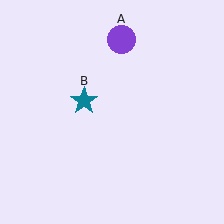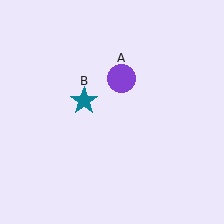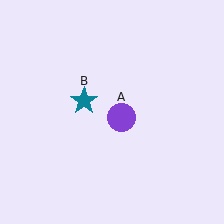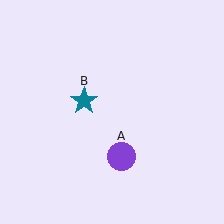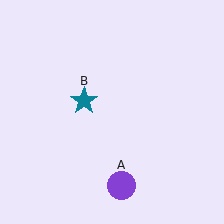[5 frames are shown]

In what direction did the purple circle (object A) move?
The purple circle (object A) moved down.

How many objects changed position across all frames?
1 object changed position: purple circle (object A).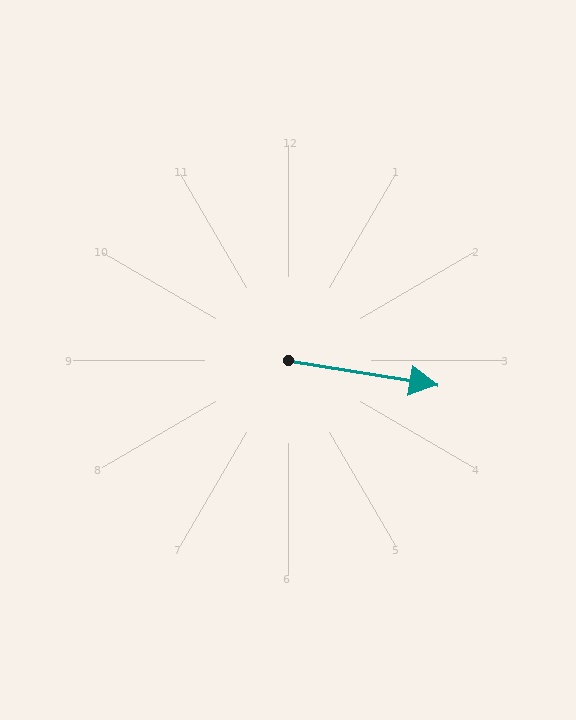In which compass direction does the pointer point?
East.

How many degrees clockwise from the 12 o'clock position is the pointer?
Approximately 99 degrees.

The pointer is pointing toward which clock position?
Roughly 3 o'clock.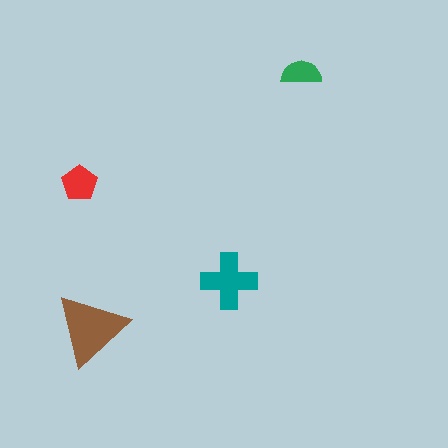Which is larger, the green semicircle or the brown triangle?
The brown triangle.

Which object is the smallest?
The green semicircle.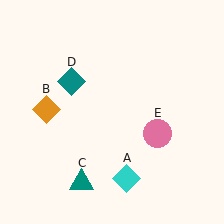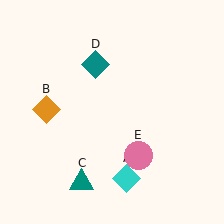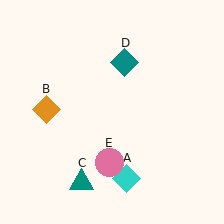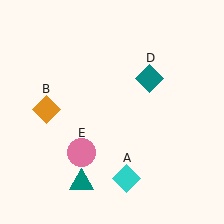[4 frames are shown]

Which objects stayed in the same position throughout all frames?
Cyan diamond (object A) and orange diamond (object B) and teal triangle (object C) remained stationary.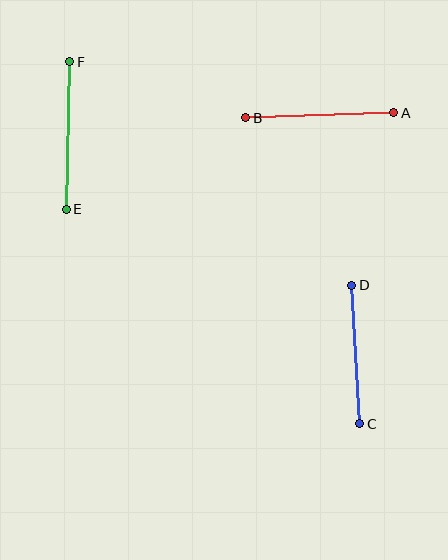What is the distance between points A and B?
The distance is approximately 148 pixels.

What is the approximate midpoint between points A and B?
The midpoint is at approximately (320, 115) pixels.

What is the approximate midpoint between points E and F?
The midpoint is at approximately (68, 135) pixels.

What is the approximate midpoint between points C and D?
The midpoint is at approximately (356, 354) pixels.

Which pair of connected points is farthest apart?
Points A and B are farthest apart.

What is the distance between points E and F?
The distance is approximately 148 pixels.